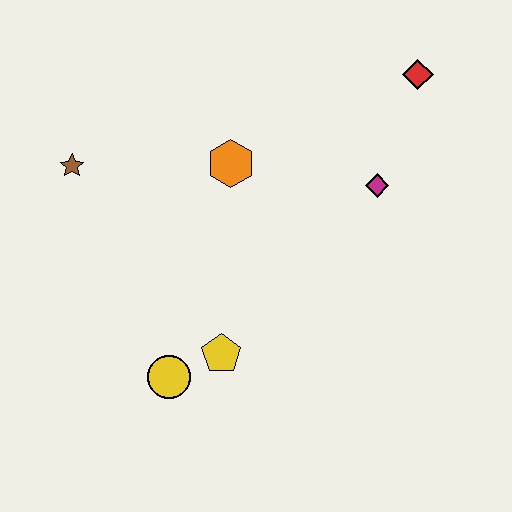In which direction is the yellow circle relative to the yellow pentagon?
The yellow circle is to the left of the yellow pentagon.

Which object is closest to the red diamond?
The magenta diamond is closest to the red diamond.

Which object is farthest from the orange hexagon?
The yellow circle is farthest from the orange hexagon.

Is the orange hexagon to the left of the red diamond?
Yes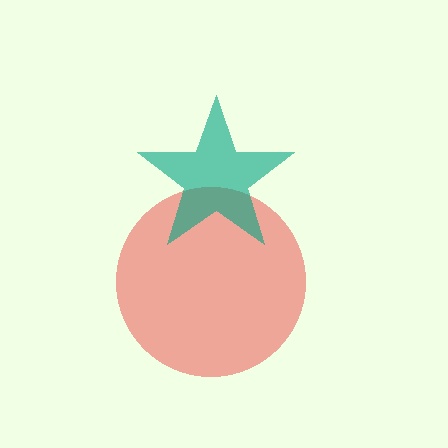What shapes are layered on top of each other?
The layered shapes are: a red circle, a teal star.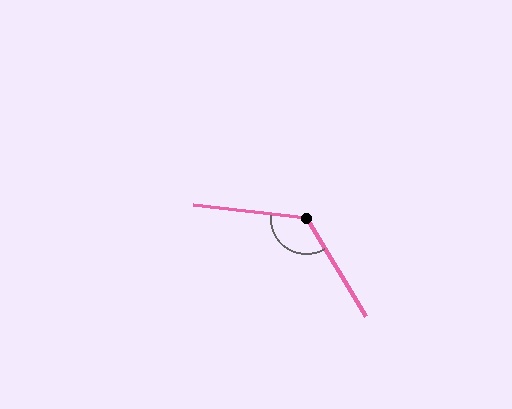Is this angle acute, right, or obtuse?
It is obtuse.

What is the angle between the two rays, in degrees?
Approximately 128 degrees.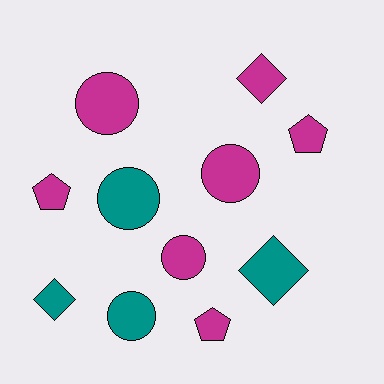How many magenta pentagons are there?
There are 3 magenta pentagons.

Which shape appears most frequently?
Circle, with 5 objects.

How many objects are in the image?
There are 11 objects.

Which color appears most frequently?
Magenta, with 7 objects.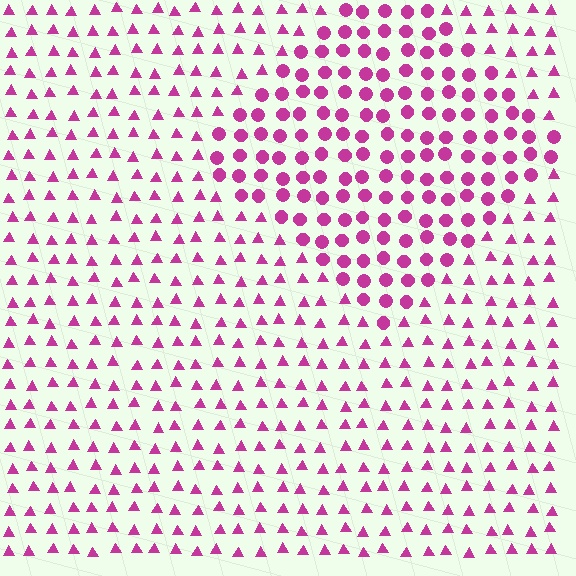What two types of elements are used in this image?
The image uses circles inside the diamond region and triangles outside it.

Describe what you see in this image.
The image is filled with small magenta elements arranged in a uniform grid. A diamond-shaped region contains circles, while the surrounding area contains triangles. The boundary is defined purely by the change in element shape.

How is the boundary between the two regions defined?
The boundary is defined by a change in element shape: circles inside vs. triangles outside. All elements share the same color and spacing.